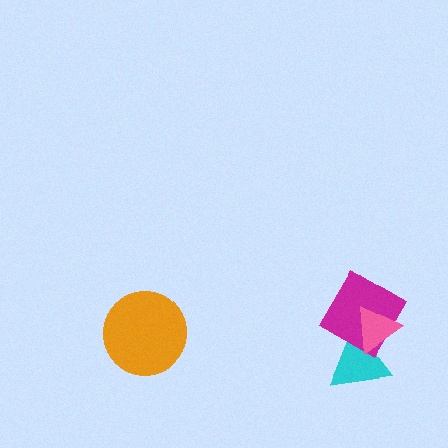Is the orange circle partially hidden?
No, no other shape covers it.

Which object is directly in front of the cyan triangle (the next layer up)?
The magenta diamond is directly in front of the cyan triangle.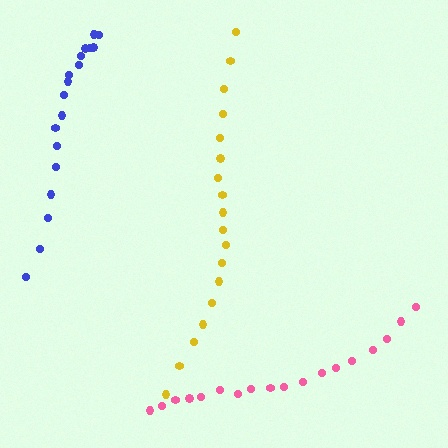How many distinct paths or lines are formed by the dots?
There are 3 distinct paths.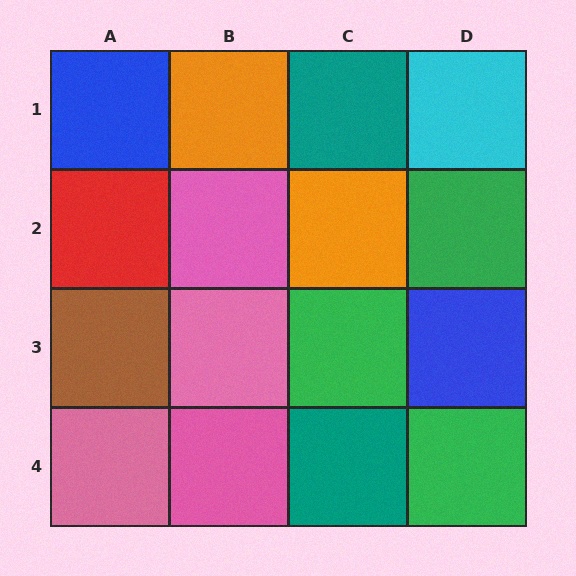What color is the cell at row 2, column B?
Pink.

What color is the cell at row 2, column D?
Green.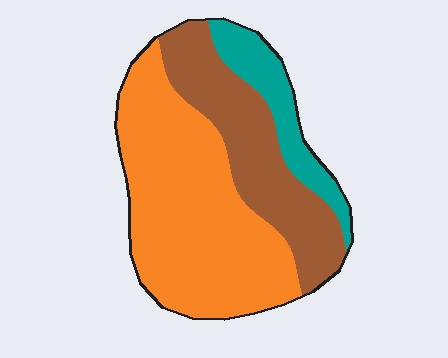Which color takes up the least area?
Teal, at roughly 15%.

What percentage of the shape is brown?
Brown takes up between a sixth and a third of the shape.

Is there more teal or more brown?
Brown.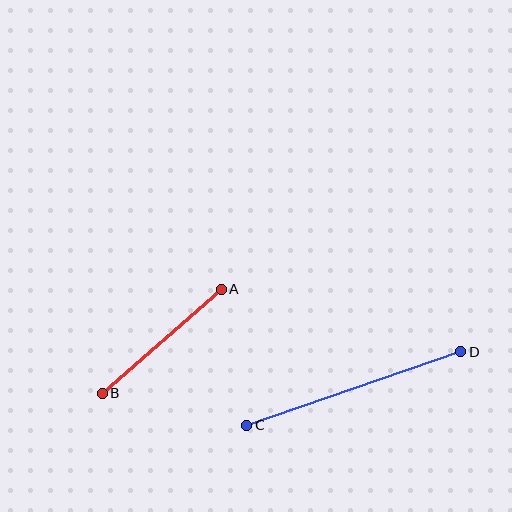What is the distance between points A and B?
The distance is approximately 158 pixels.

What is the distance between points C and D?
The distance is approximately 226 pixels.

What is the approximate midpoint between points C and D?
The midpoint is at approximately (354, 389) pixels.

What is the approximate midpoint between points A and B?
The midpoint is at approximately (162, 341) pixels.